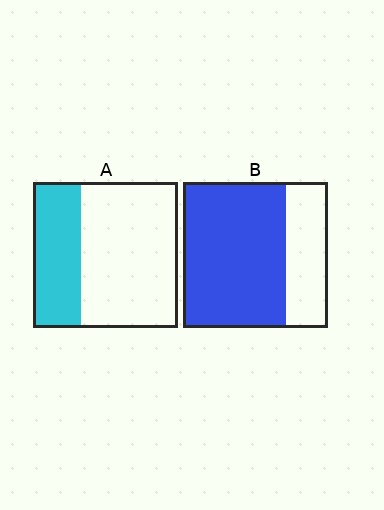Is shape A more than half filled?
No.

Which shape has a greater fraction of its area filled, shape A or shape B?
Shape B.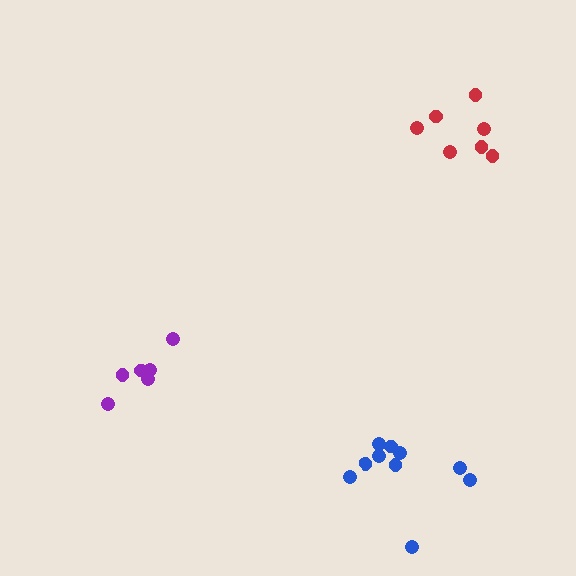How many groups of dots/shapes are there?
There are 3 groups.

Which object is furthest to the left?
The purple cluster is leftmost.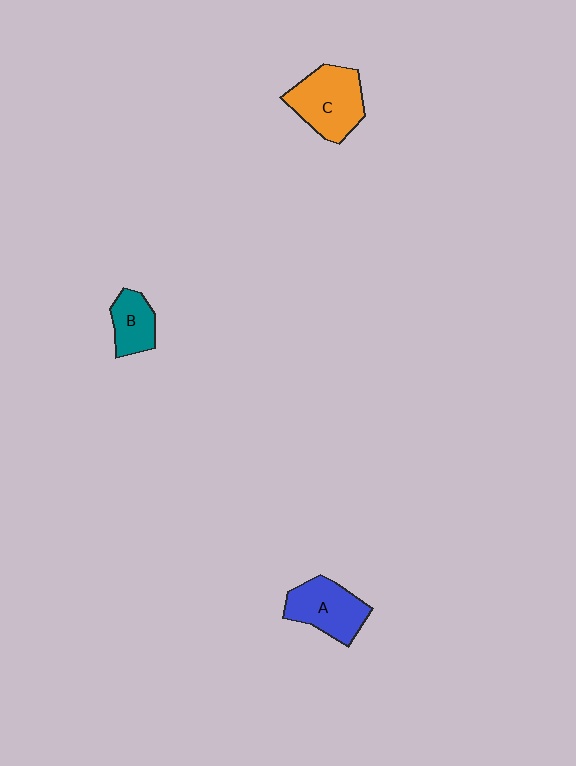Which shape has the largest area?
Shape C (orange).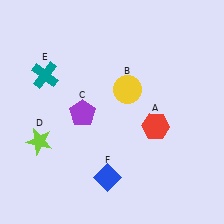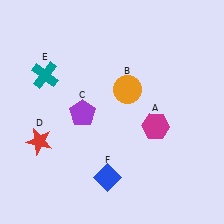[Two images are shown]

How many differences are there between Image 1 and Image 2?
There are 3 differences between the two images.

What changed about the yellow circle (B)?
In Image 1, B is yellow. In Image 2, it changed to orange.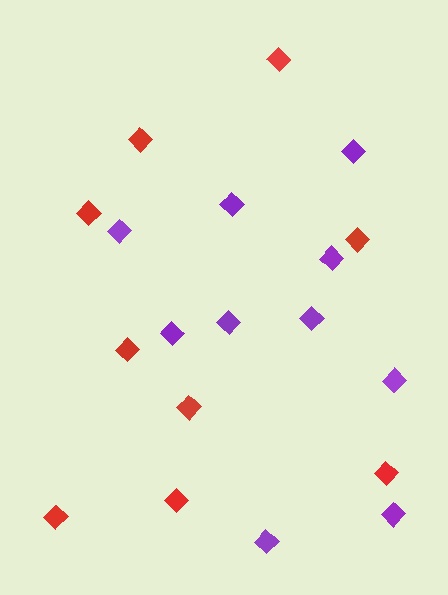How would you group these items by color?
There are 2 groups: one group of red diamonds (9) and one group of purple diamonds (10).